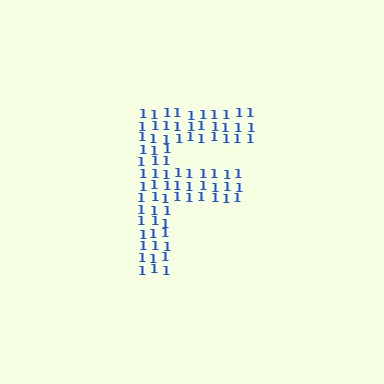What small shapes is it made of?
It is made of small digit 1's.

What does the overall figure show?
The overall figure shows the letter F.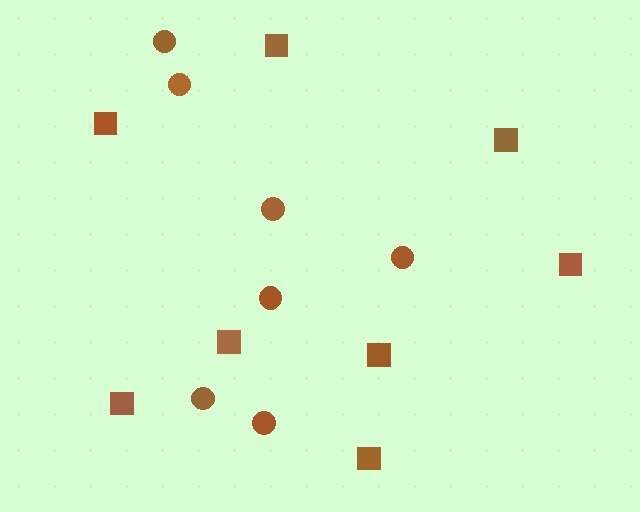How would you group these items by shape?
There are 2 groups: one group of squares (8) and one group of circles (7).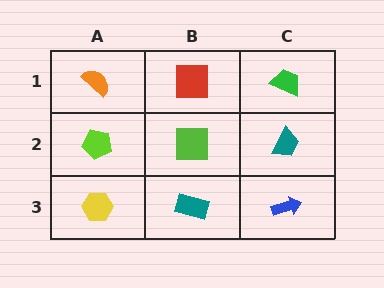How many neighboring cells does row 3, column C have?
2.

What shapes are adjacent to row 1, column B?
A lime square (row 2, column B), an orange semicircle (row 1, column A), a green trapezoid (row 1, column C).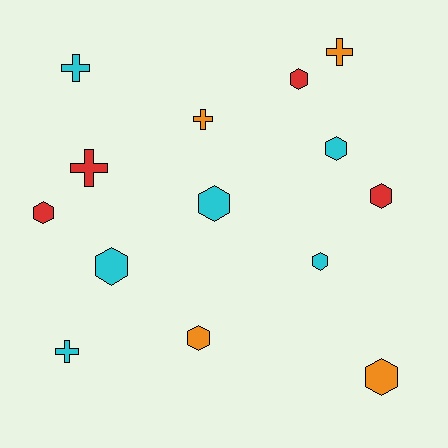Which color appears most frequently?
Cyan, with 6 objects.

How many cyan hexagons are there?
There are 4 cyan hexagons.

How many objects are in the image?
There are 14 objects.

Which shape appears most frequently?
Hexagon, with 9 objects.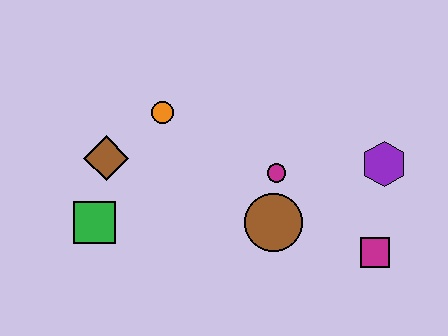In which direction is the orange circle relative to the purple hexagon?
The orange circle is to the left of the purple hexagon.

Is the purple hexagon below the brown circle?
No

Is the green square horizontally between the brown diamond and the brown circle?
No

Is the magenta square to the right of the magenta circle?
Yes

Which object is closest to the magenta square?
The purple hexagon is closest to the magenta square.